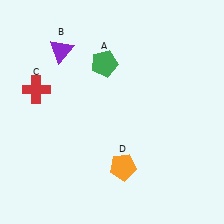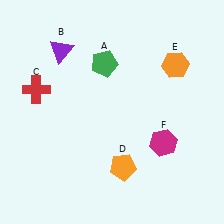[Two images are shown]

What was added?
An orange hexagon (E), a magenta hexagon (F) were added in Image 2.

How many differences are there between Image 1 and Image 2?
There are 2 differences between the two images.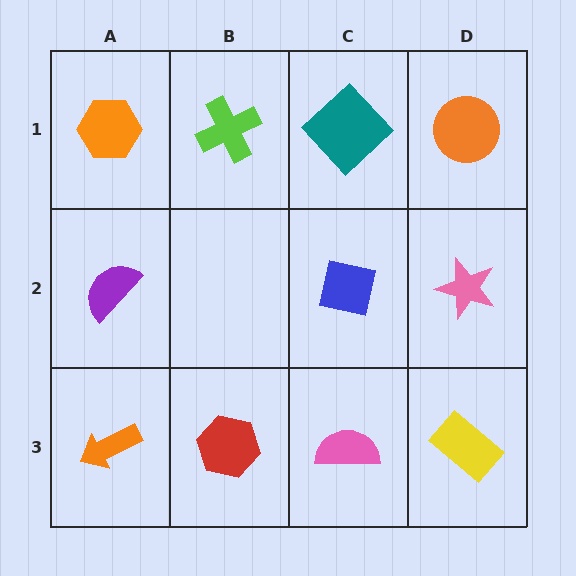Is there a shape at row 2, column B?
No, that cell is empty.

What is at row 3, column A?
An orange arrow.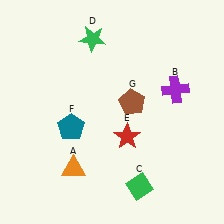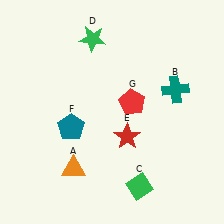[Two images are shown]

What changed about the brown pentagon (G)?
In Image 1, G is brown. In Image 2, it changed to red.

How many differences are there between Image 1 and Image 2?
There are 2 differences between the two images.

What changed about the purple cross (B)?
In Image 1, B is purple. In Image 2, it changed to teal.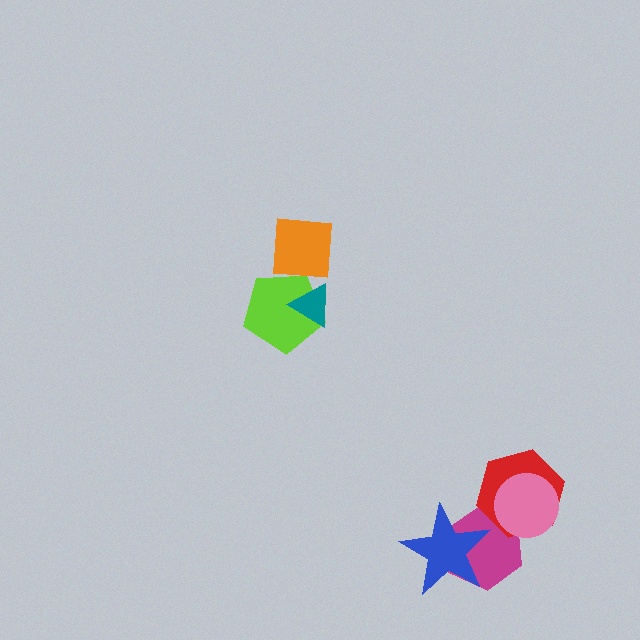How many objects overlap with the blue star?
1 object overlaps with the blue star.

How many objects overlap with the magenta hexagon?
3 objects overlap with the magenta hexagon.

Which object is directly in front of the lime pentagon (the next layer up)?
The teal triangle is directly in front of the lime pentagon.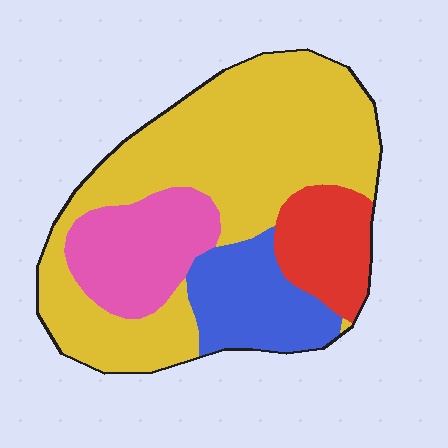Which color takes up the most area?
Yellow, at roughly 55%.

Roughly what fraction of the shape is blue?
Blue covers around 15% of the shape.